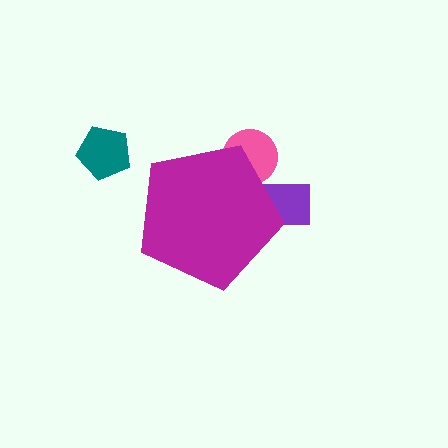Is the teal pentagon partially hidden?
No, the teal pentagon is fully visible.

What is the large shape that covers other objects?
A magenta pentagon.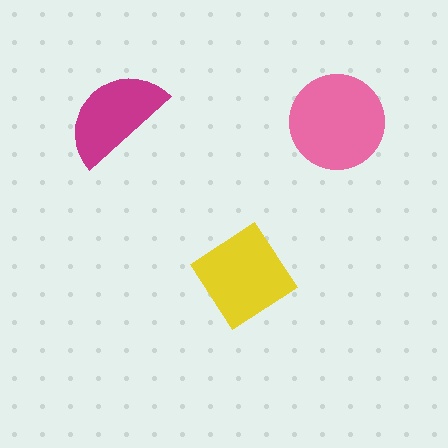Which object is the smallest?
The magenta semicircle.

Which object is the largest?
The pink circle.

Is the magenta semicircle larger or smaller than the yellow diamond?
Smaller.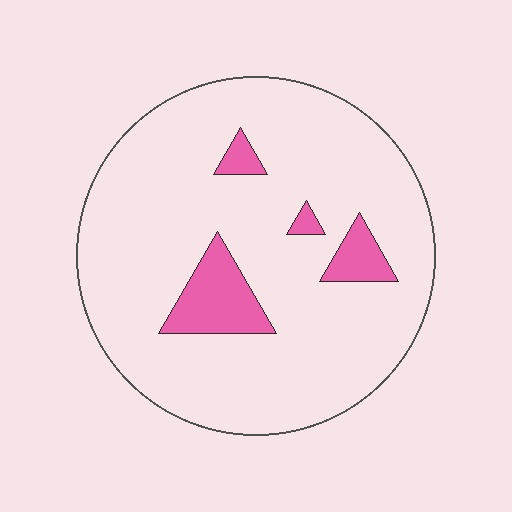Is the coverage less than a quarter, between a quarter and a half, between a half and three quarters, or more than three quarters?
Less than a quarter.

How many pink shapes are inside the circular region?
4.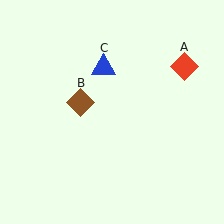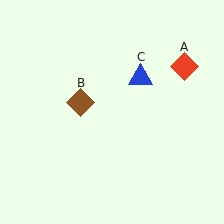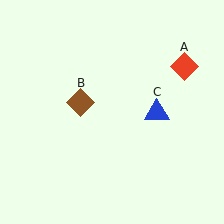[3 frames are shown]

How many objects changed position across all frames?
1 object changed position: blue triangle (object C).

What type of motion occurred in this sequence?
The blue triangle (object C) rotated clockwise around the center of the scene.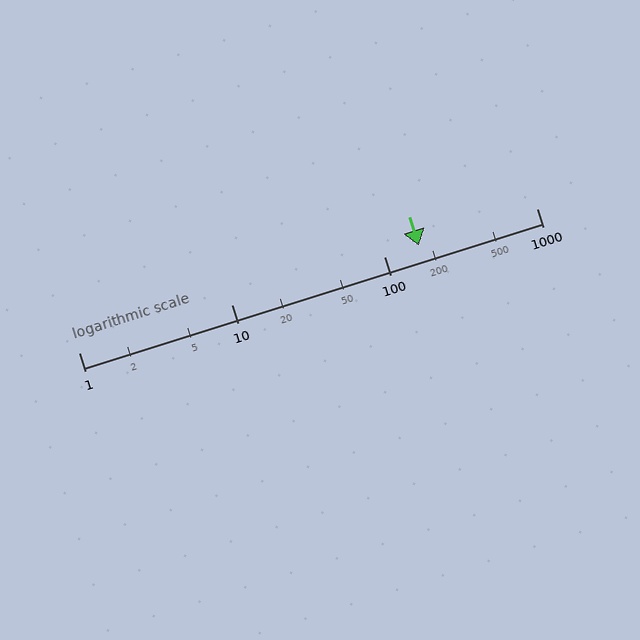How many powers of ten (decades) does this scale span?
The scale spans 3 decades, from 1 to 1000.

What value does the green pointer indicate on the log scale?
The pointer indicates approximately 170.